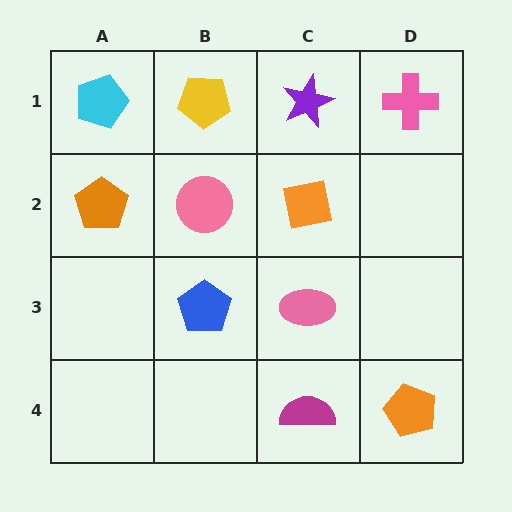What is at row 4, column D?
An orange pentagon.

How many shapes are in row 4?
2 shapes.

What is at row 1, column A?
A cyan pentagon.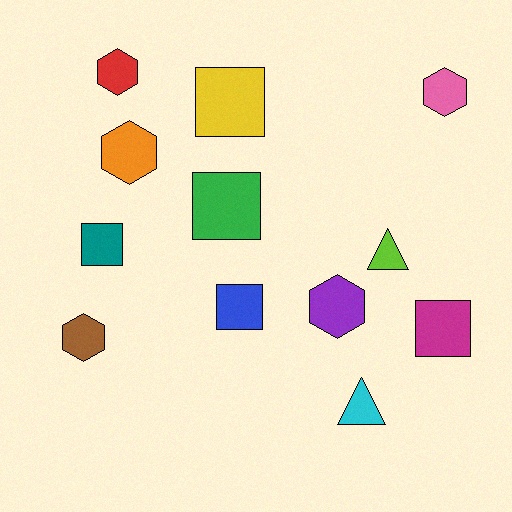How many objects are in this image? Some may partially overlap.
There are 12 objects.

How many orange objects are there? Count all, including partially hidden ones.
There is 1 orange object.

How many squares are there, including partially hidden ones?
There are 5 squares.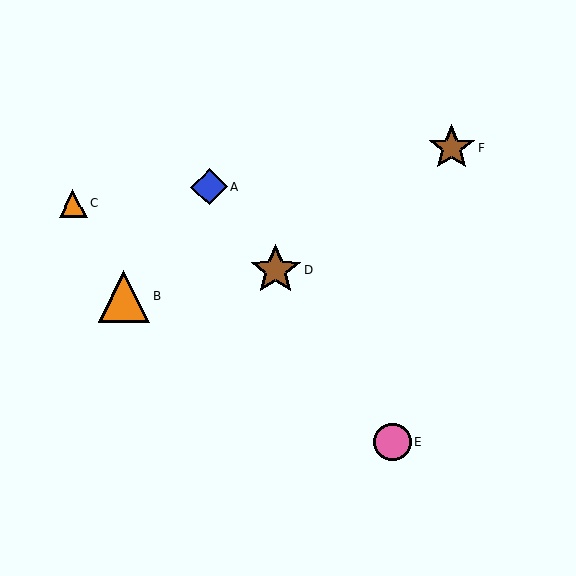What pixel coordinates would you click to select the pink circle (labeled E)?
Click at (392, 442) to select the pink circle E.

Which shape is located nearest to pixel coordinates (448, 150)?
The brown star (labeled F) at (452, 148) is nearest to that location.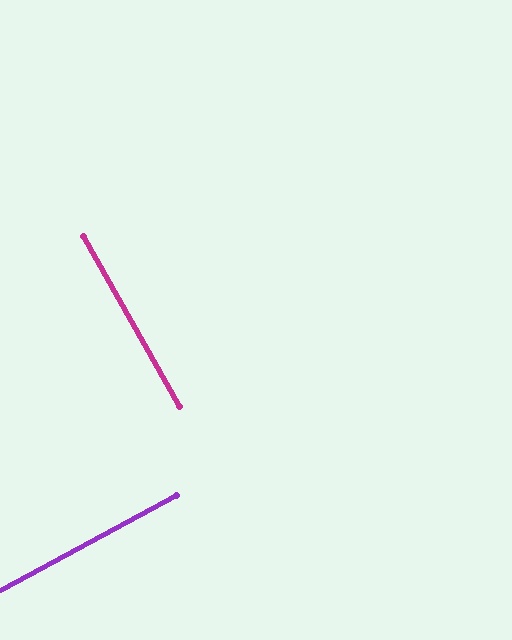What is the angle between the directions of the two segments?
Approximately 89 degrees.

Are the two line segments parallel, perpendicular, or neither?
Perpendicular — they meet at approximately 89°.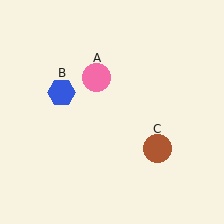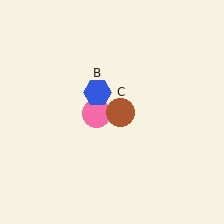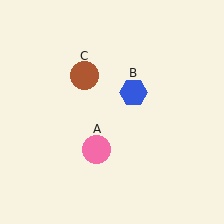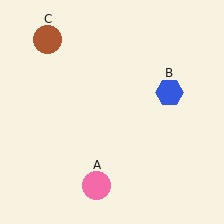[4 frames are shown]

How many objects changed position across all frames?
3 objects changed position: pink circle (object A), blue hexagon (object B), brown circle (object C).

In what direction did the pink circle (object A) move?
The pink circle (object A) moved down.